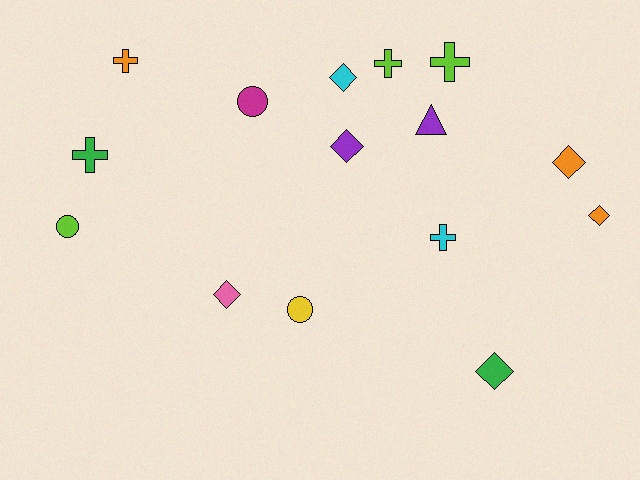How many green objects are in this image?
There are 2 green objects.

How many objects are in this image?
There are 15 objects.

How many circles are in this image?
There are 3 circles.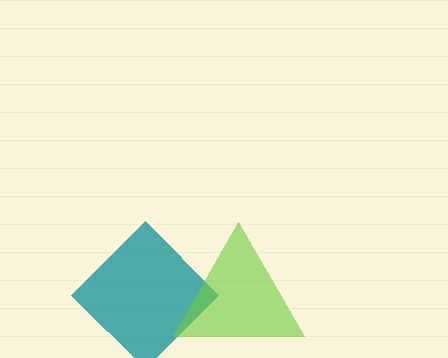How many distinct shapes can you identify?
There are 2 distinct shapes: a teal diamond, a lime triangle.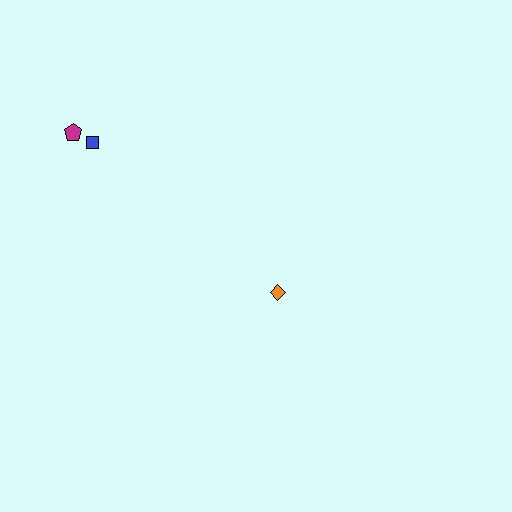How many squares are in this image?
There is 1 square.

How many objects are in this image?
There are 3 objects.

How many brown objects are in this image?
There are no brown objects.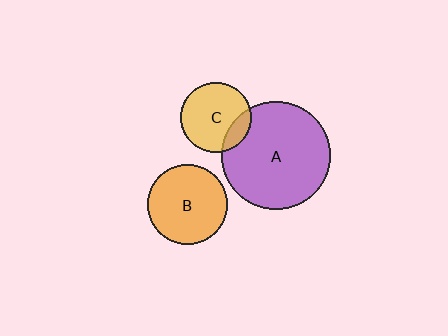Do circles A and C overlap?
Yes.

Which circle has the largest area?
Circle A (purple).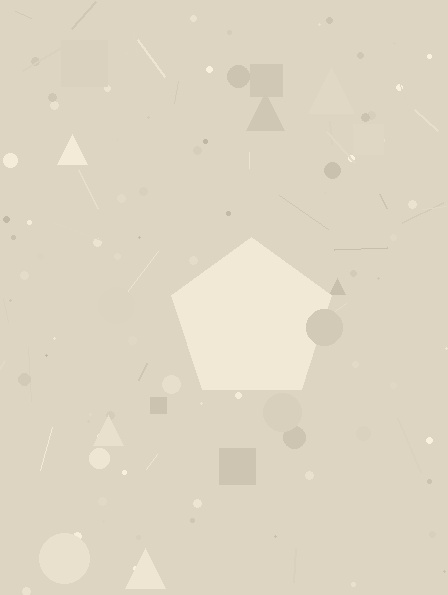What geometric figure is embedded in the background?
A pentagon is embedded in the background.